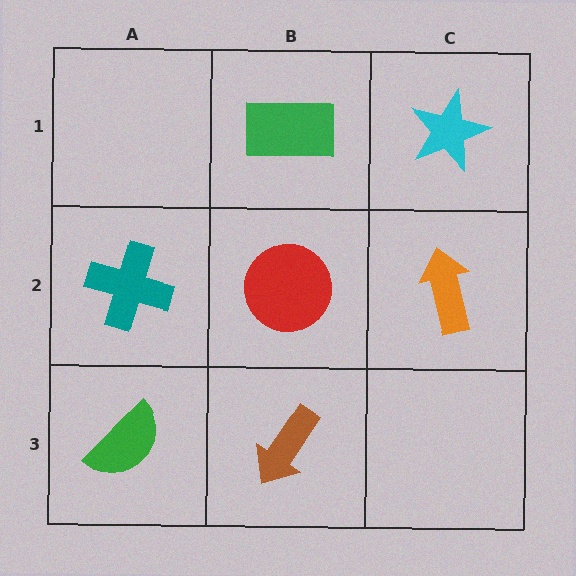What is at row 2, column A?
A teal cross.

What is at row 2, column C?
An orange arrow.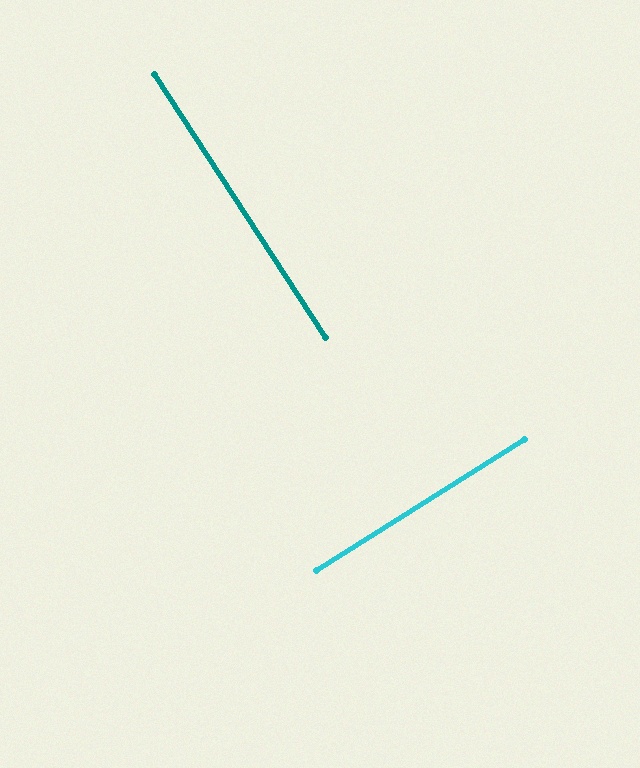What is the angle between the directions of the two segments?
Approximately 89 degrees.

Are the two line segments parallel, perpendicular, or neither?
Perpendicular — they meet at approximately 89°.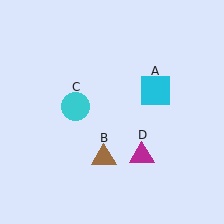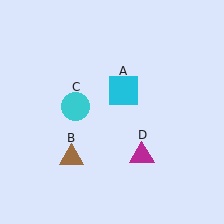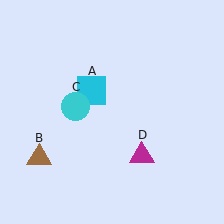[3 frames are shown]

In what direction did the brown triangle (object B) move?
The brown triangle (object B) moved left.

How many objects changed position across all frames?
2 objects changed position: cyan square (object A), brown triangle (object B).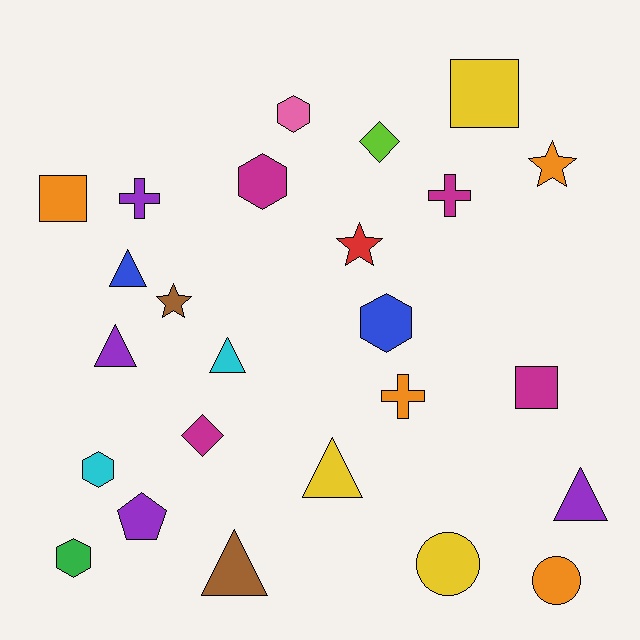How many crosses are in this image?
There are 3 crosses.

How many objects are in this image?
There are 25 objects.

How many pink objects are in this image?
There is 1 pink object.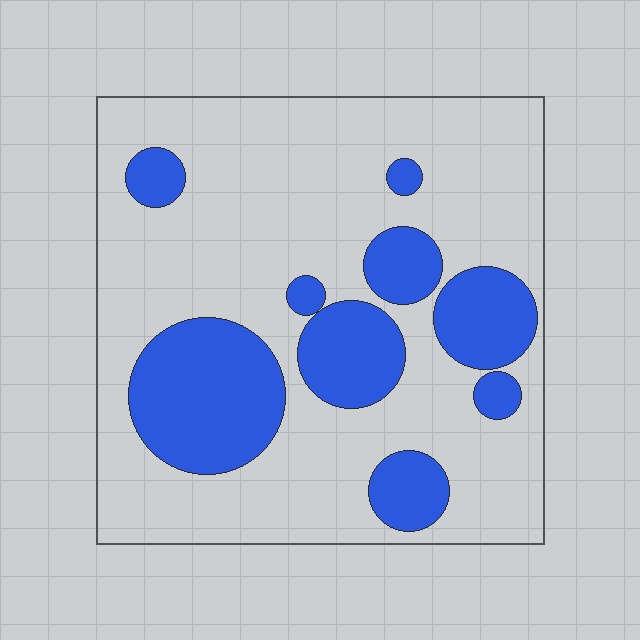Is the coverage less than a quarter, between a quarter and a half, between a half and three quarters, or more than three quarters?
Between a quarter and a half.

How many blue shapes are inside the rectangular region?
9.